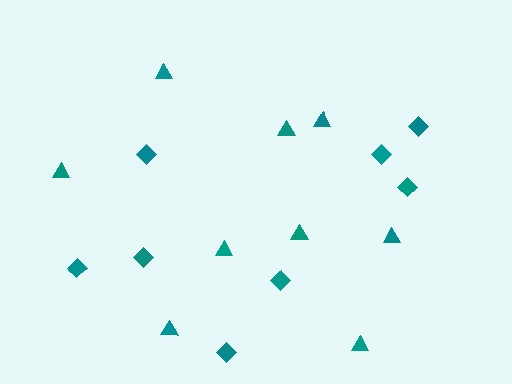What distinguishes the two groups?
There are 2 groups: one group of triangles (9) and one group of diamonds (8).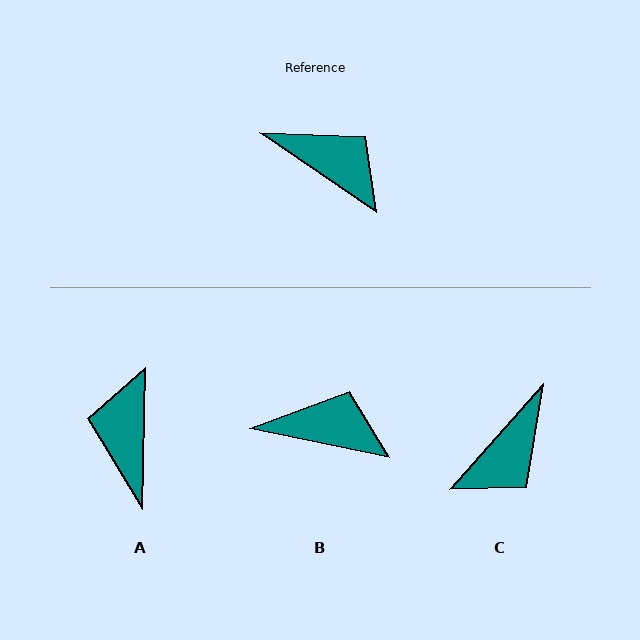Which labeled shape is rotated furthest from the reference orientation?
A, about 123 degrees away.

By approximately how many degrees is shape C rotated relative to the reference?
Approximately 97 degrees clockwise.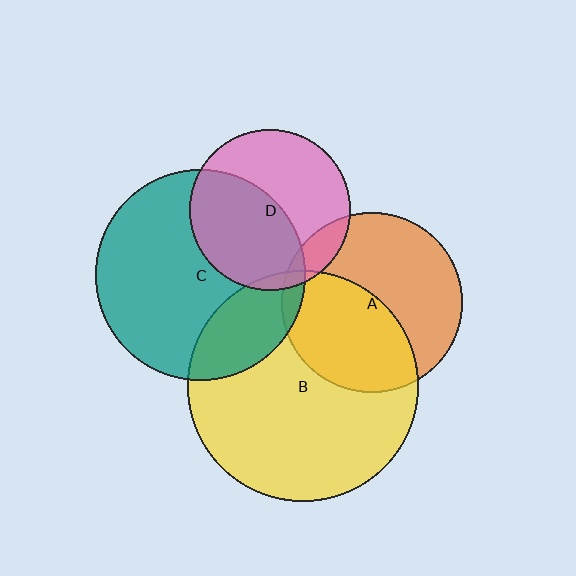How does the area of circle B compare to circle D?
Approximately 2.1 times.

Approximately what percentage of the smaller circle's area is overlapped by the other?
Approximately 10%.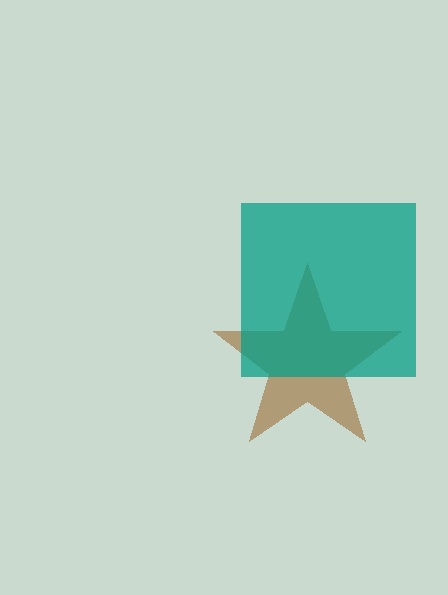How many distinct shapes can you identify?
There are 2 distinct shapes: a brown star, a teal square.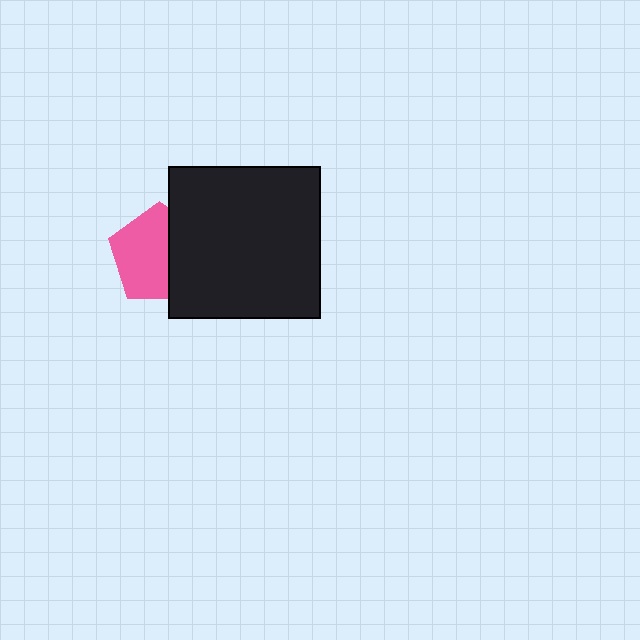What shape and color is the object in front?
The object in front is a black square.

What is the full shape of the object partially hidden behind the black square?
The partially hidden object is a pink pentagon.